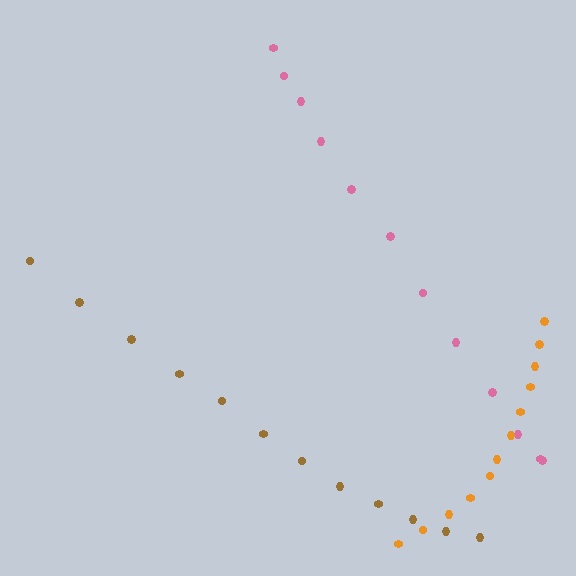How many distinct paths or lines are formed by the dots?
There are 3 distinct paths.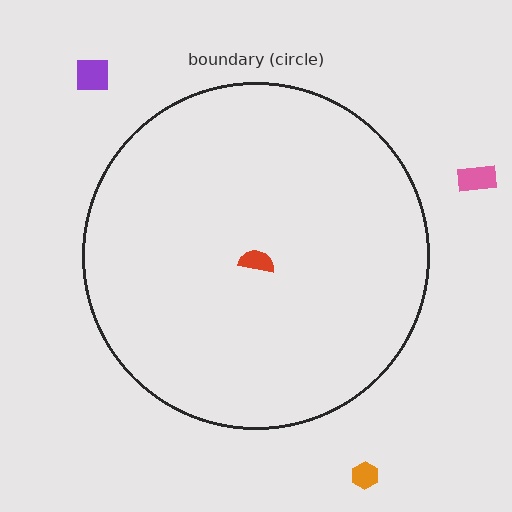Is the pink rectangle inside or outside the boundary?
Outside.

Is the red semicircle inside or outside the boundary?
Inside.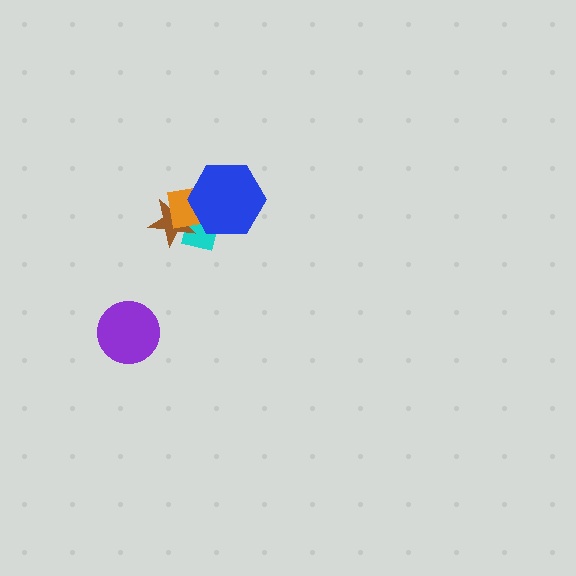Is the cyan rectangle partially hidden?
Yes, it is partially covered by another shape.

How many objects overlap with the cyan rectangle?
3 objects overlap with the cyan rectangle.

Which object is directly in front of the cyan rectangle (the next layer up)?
The brown star is directly in front of the cyan rectangle.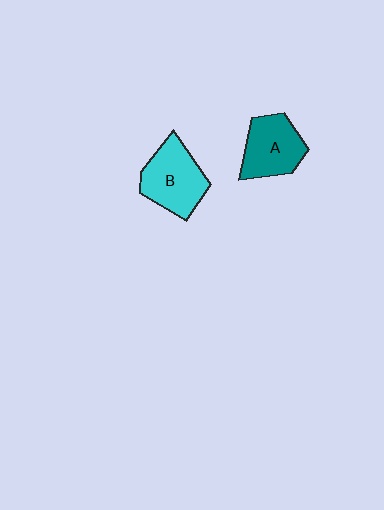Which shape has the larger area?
Shape B (cyan).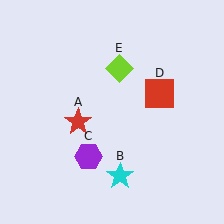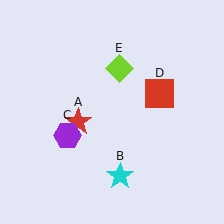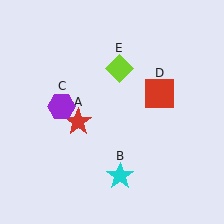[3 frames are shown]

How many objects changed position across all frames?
1 object changed position: purple hexagon (object C).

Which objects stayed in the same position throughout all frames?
Red star (object A) and cyan star (object B) and red square (object D) and lime diamond (object E) remained stationary.